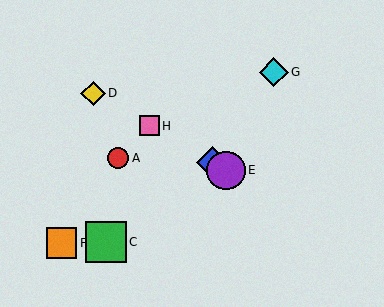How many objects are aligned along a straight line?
4 objects (B, D, E, H) are aligned along a straight line.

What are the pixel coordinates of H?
Object H is at (149, 126).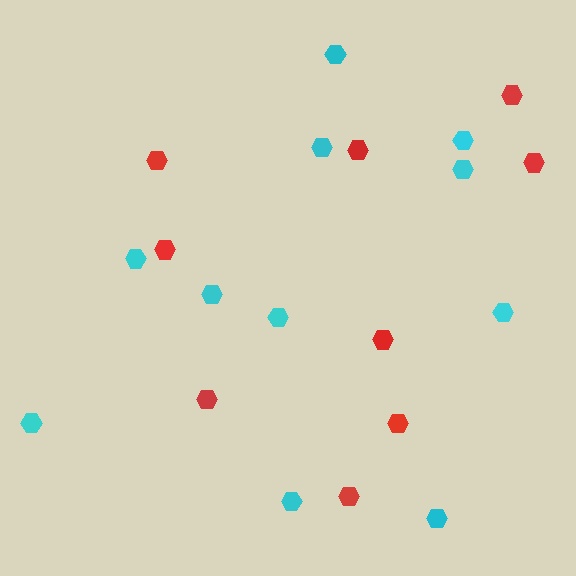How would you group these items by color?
There are 2 groups: one group of cyan hexagons (11) and one group of red hexagons (9).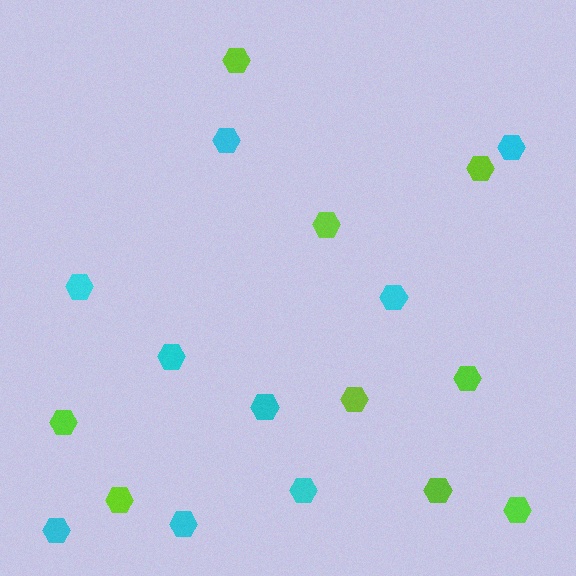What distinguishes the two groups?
There are 2 groups: one group of cyan hexagons (9) and one group of lime hexagons (9).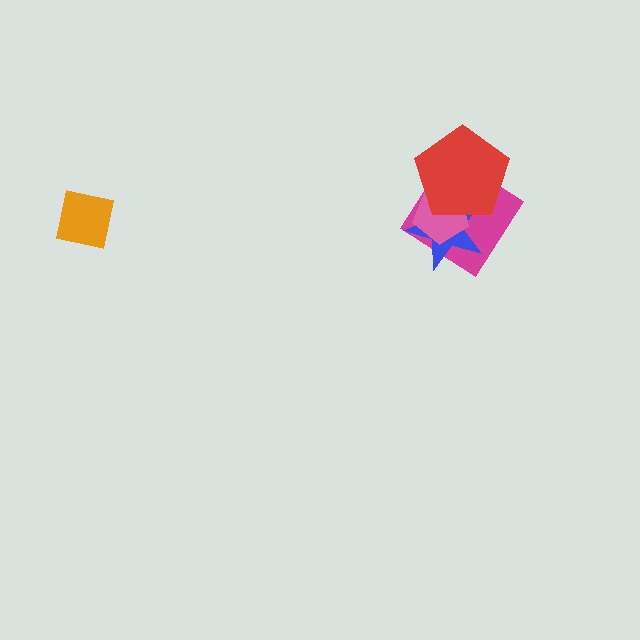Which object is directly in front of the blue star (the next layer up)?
The pink pentagon is directly in front of the blue star.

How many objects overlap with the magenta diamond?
3 objects overlap with the magenta diamond.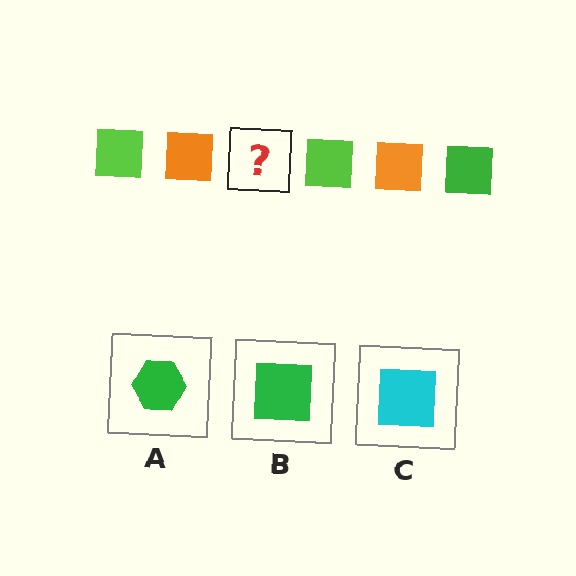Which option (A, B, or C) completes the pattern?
B.